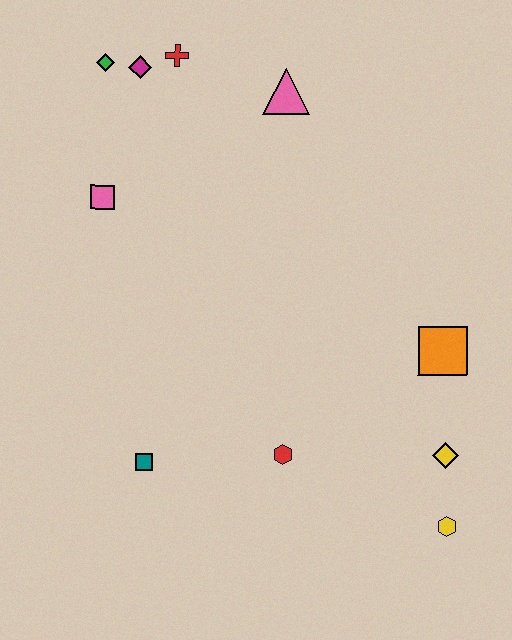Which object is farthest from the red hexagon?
The green diamond is farthest from the red hexagon.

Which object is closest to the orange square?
The yellow diamond is closest to the orange square.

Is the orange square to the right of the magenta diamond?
Yes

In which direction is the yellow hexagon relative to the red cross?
The yellow hexagon is below the red cross.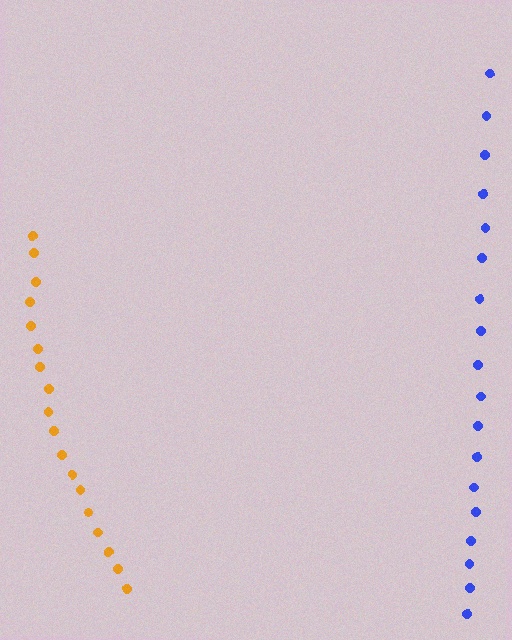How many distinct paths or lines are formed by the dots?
There are 2 distinct paths.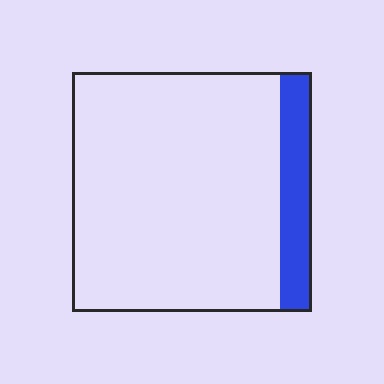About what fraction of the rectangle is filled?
About one eighth (1/8).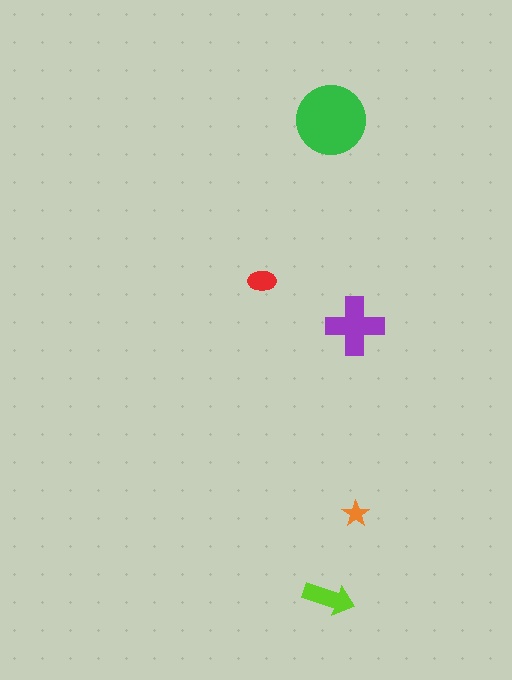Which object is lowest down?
The lime arrow is bottommost.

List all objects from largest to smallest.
The green circle, the purple cross, the lime arrow, the red ellipse, the orange star.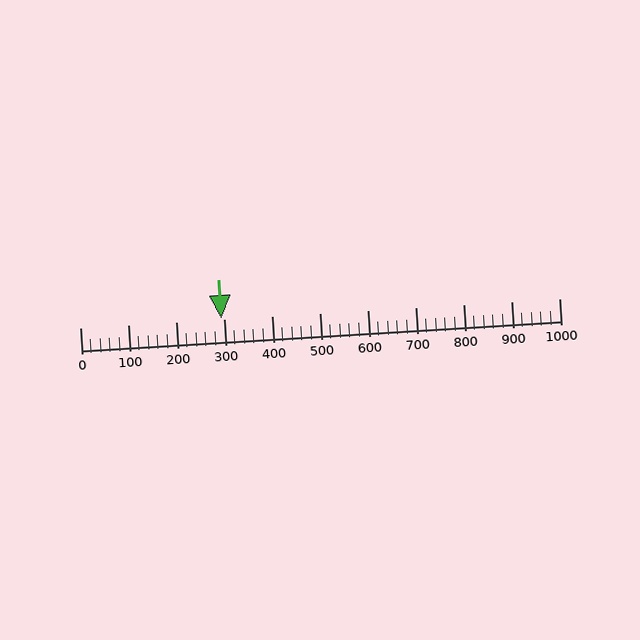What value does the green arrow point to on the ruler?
The green arrow points to approximately 295.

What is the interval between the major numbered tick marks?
The major tick marks are spaced 100 units apart.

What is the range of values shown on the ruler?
The ruler shows values from 0 to 1000.